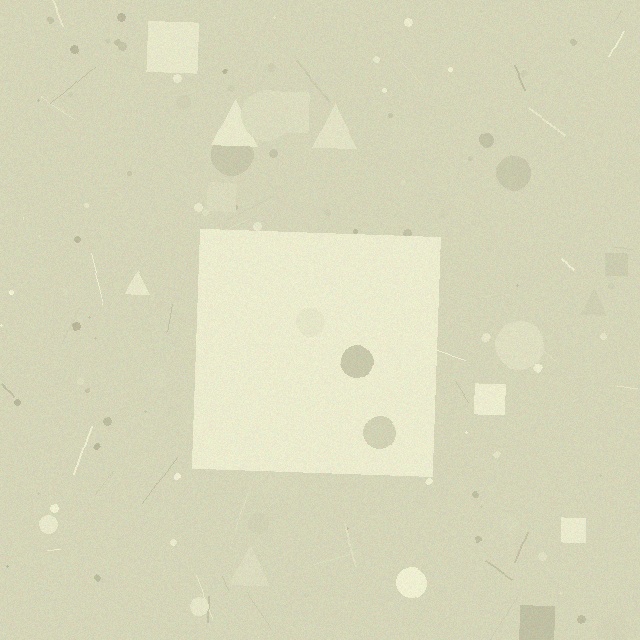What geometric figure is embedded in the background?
A square is embedded in the background.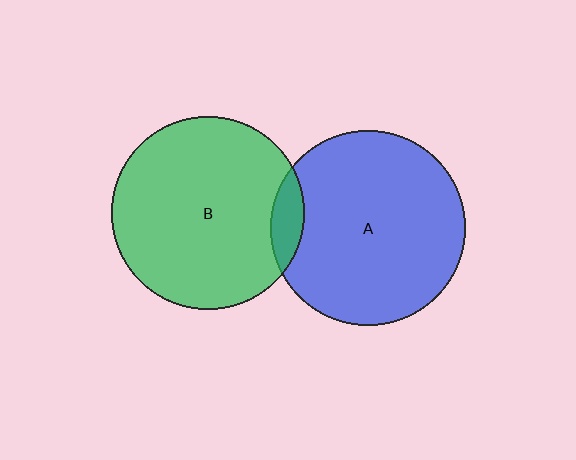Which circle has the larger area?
Circle A (blue).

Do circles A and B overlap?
Yes.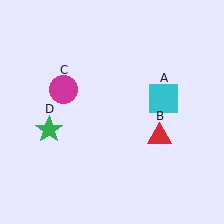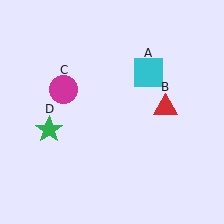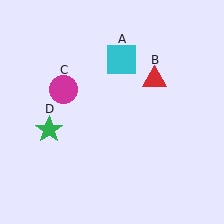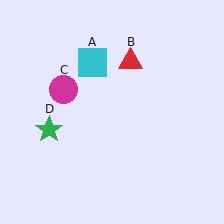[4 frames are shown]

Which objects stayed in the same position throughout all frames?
Magenta circle (object C) and green star (object D) remained stationary.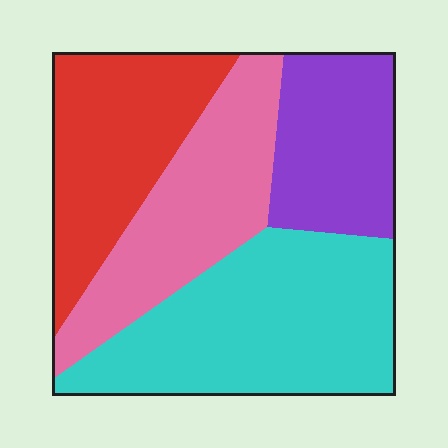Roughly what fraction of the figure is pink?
Pink takes up about one quarter (1/4) of the figure.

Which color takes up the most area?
Cyan, at roughly 35%.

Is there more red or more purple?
Red.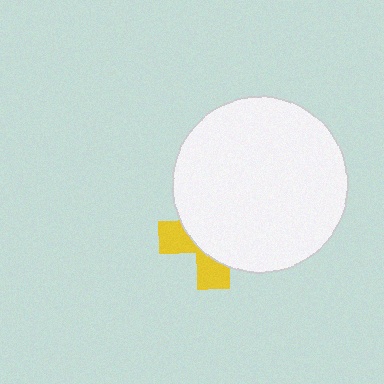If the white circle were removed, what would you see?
You would see the complete yellow cross.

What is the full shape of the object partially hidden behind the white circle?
The partially hidden object is a yellow cross.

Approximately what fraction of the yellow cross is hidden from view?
Roughly 67% of the yellow cross is hidden behind the white circle.